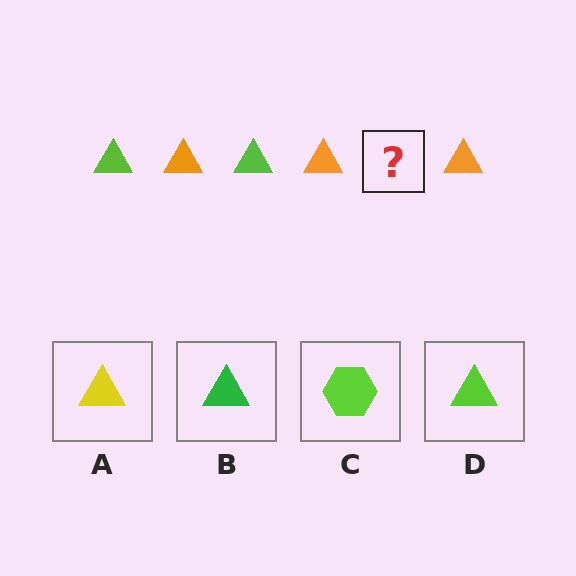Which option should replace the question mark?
Option D.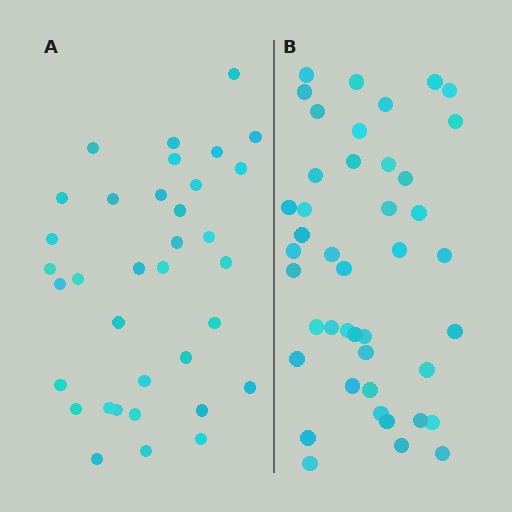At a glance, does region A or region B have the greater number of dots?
Region B (the right region) has more dots.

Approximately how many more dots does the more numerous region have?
Region B has roughly 8 or so more dots than region A.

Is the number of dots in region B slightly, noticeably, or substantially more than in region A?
Region B has only slightly more — the two regions are fairly close. The ratio is roughly 1.2 to 1.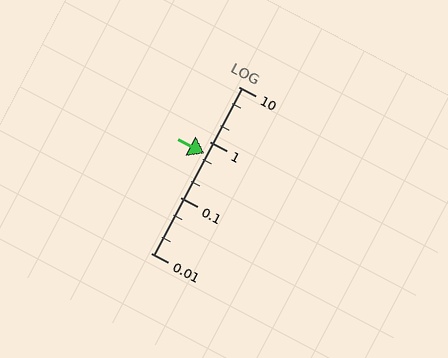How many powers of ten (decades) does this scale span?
The scale spans 3 decades, from 0.01 to 10.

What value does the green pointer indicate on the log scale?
The pointer indicates approximately 0.62.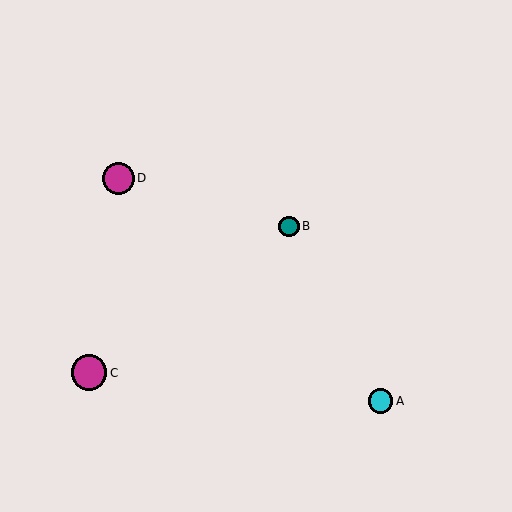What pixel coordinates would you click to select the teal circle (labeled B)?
Click at (289, 226) to select the teal circle B.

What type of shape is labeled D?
Shape D is a magenta circle.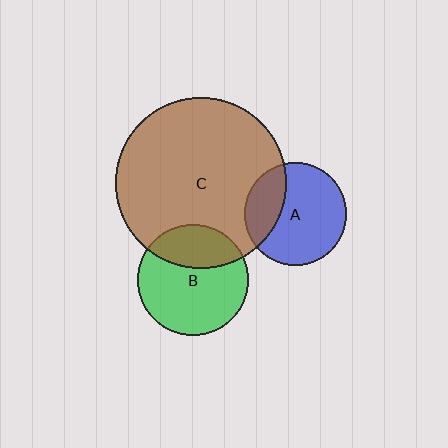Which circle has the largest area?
Circle C (brown).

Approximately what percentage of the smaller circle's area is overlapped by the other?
Approximately 30%.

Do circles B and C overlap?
Yes.